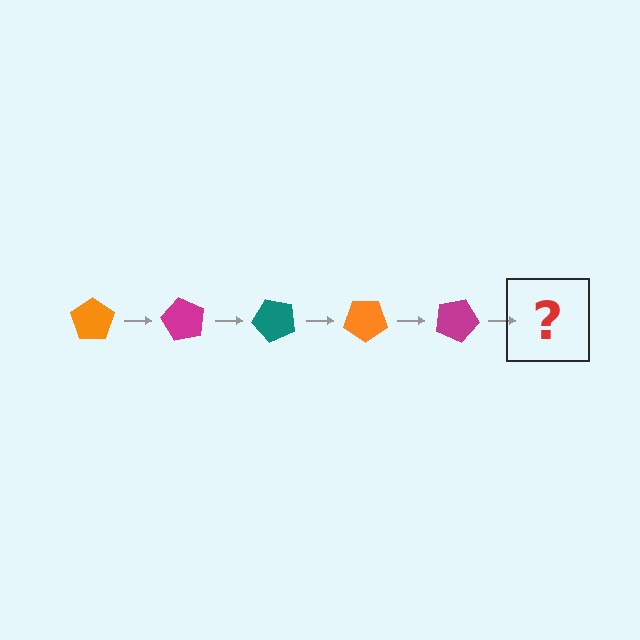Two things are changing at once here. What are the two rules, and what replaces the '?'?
The two rules are that it rotates 60 degrees each step and the color cycles through orange, magenta, and teal. The '?' should be a teal pentagon, rotated 300 degrees from the start.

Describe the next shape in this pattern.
It should be a teal pentagon, rotated 300 degrees from the start.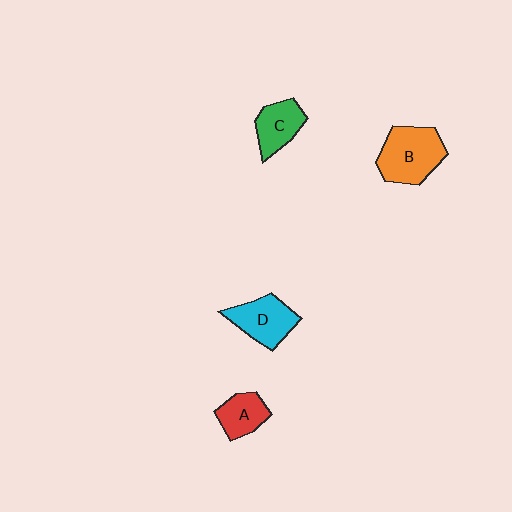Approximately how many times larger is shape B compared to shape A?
Approximately 1.8 times.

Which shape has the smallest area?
Shape A (red).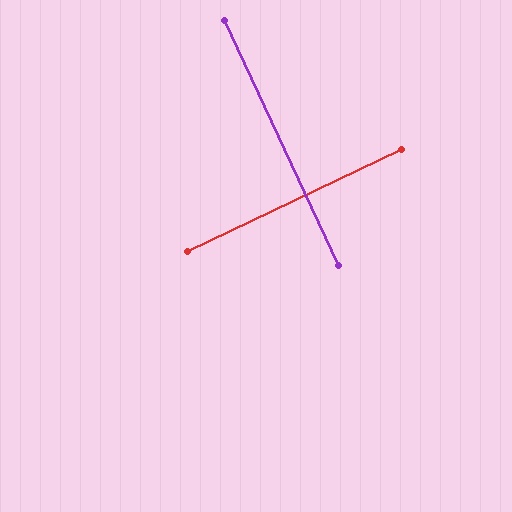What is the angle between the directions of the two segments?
Approximately 89 degrees.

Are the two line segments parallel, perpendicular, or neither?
Perpendicular — they meet at approximately 89°.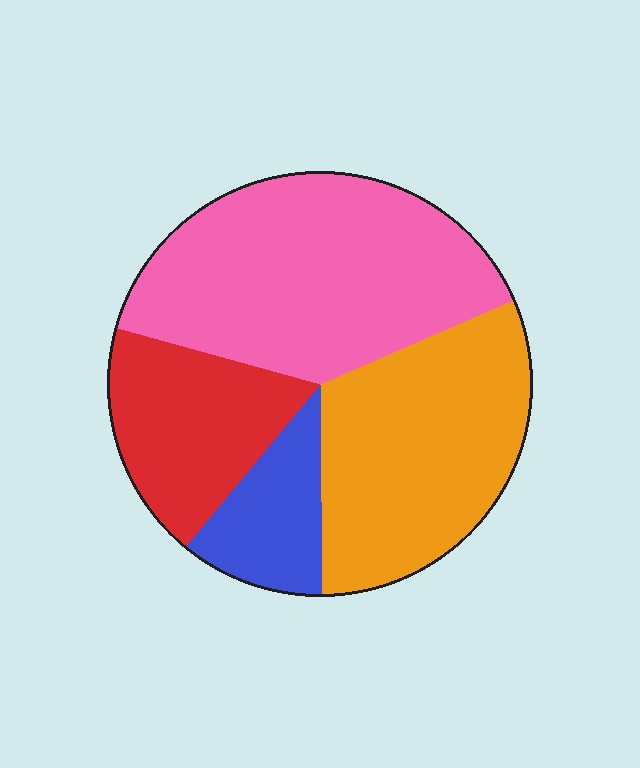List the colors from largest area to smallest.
From largest to smallest: pink, orange, red, blue.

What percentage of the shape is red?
Red takes up about one sixth (1/6) of the shape.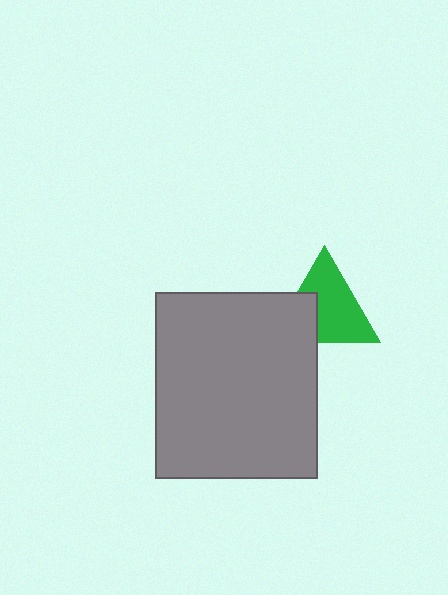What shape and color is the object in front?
The object in front is a gray rectangle.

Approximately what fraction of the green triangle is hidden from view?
Roughly 32% of the green triangle is hidden behind the gray rectangle.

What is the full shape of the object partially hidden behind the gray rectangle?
The partially hidden object is a green triangle.